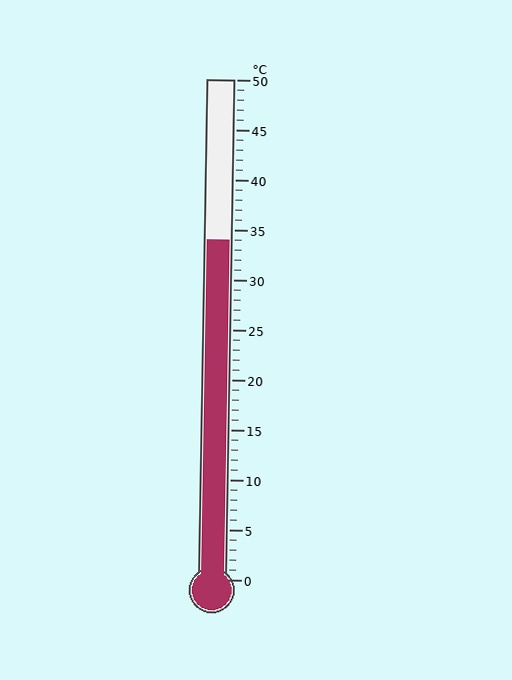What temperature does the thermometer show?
The thermometer shows approximately 34°C.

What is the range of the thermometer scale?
The thermometer scale ranges from 0°C to 50°C.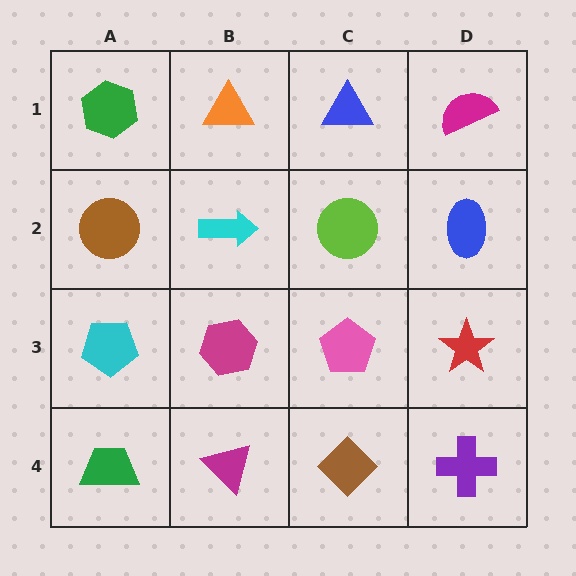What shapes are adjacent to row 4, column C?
A pink pentagon (row 3, column C), a magenta triangle (row 4, column B), a purple cross (row 4, column D).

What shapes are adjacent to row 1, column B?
A cyan arrow (row 2, column B), a green hexagon (row 1, column A), a blue triangle (row 1, column C).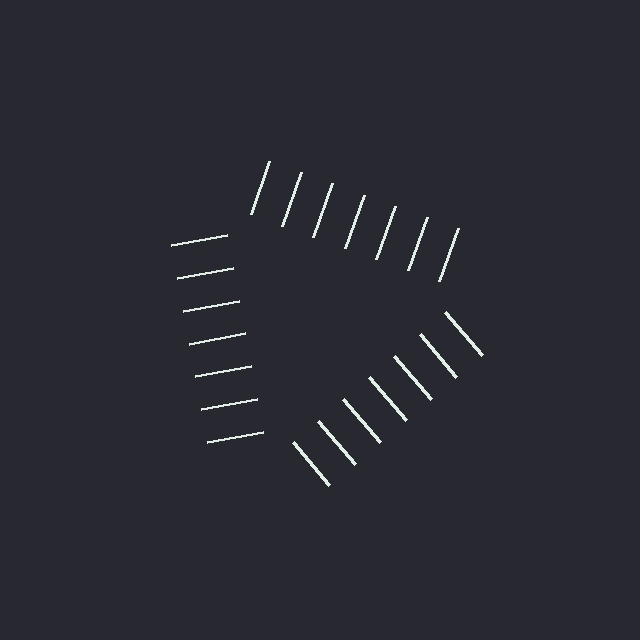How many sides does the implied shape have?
3 sides — the line-ends trace a triangle.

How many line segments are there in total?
21 — 7 along each of the 3 edges.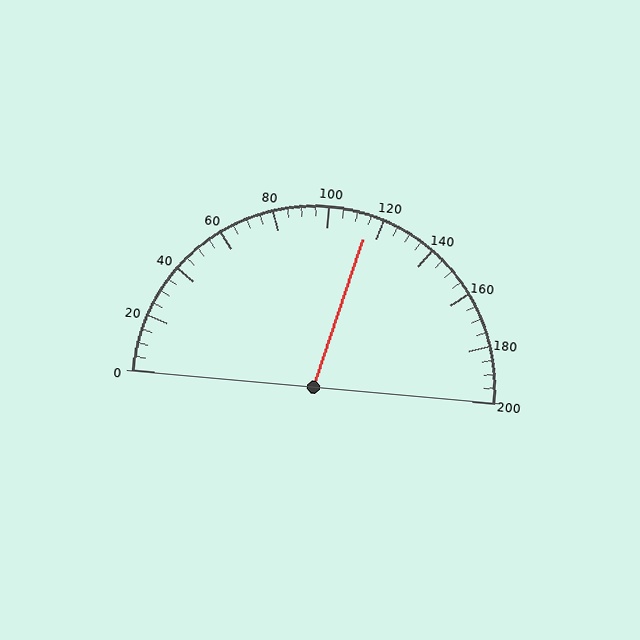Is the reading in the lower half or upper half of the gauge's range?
The reading is in the upper half of the range (0 to 200).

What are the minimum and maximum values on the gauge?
The gauge ranges from 0 to 200.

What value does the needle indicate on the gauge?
The needle indicates approximately 115.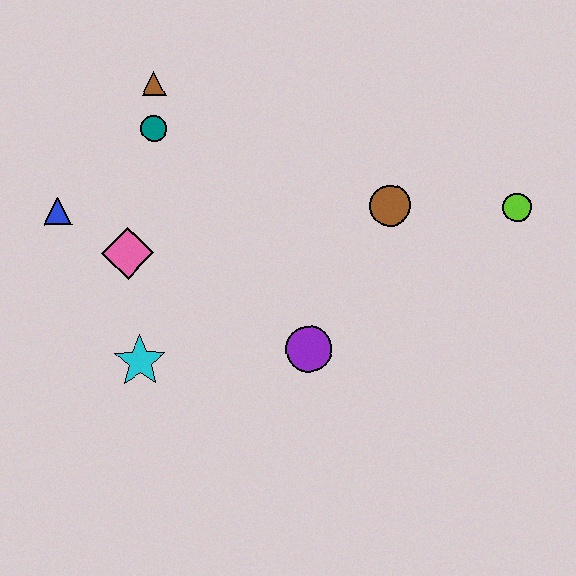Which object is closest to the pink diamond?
The blue triangle is closest to the pink diamond.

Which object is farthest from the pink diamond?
The lime circle is farthest from the pink diamond.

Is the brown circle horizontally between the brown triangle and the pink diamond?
No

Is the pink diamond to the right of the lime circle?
No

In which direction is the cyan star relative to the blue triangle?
The cyan star is below the blue triangle.